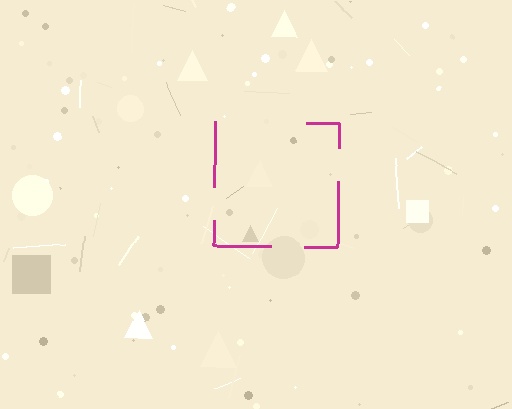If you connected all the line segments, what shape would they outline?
They would outline a square.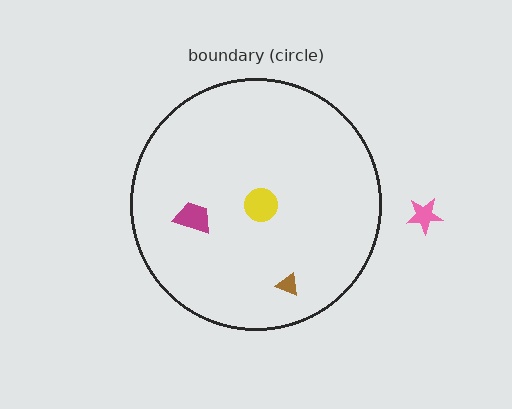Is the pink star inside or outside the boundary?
Outside.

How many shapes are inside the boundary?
3 inside, 1 outside.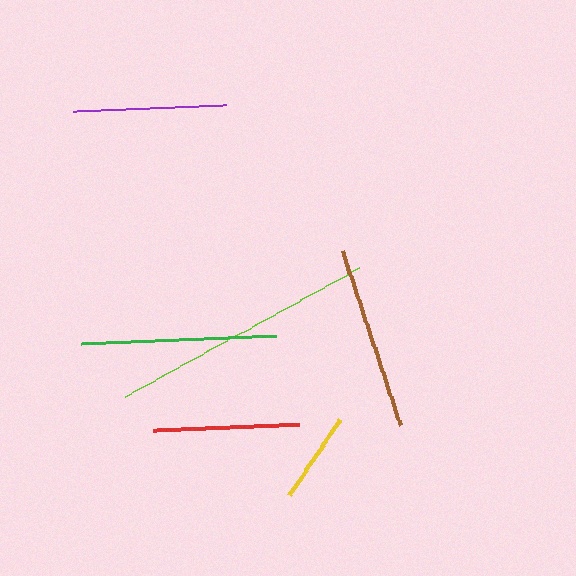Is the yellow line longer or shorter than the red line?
The red line is longer than the yellow line.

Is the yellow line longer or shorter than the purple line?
The purple line is longer than the yellow line.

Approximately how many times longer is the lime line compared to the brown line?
The lime line is approximately 1.5 times the length of the brown line.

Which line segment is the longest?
The lime line is the longest at approximately 267 pixels.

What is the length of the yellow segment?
The yellow segment is approximately 92 pixels long.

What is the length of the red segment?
The red segment is approximately 146 pixels long.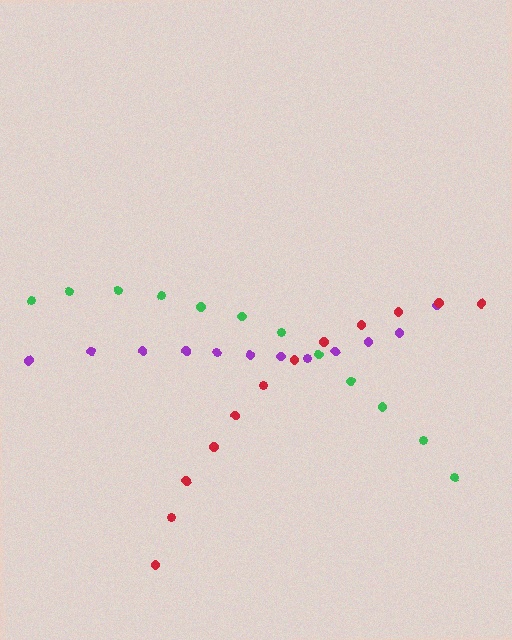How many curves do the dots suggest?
There are 3 distinct paths.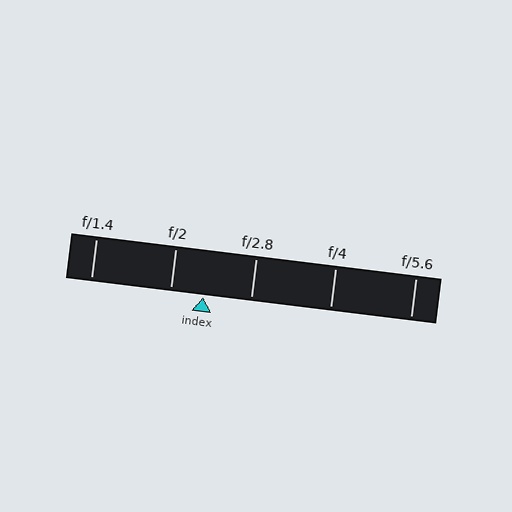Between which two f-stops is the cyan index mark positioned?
The index mark is between f/2 and f/2.8.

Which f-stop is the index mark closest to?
The index mark is closest to f/2.